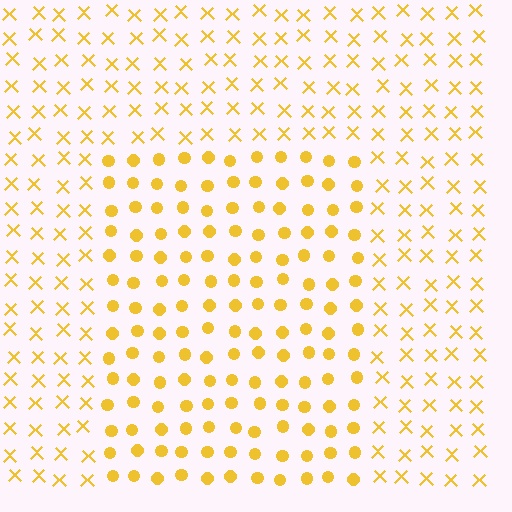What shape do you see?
I see a rectangle.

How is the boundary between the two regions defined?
The boundary is defined by a change in element shape: circles inside vs. X marks outside. All elements share the same color and spacing.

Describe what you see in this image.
The image is filled with small yellow elements arranged in a uniform grid. A rectangle-shaped region contains circles, while the surrounding area contains X marks. The boundary is defined purely by the change in element shape.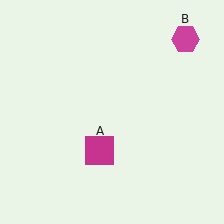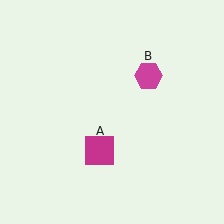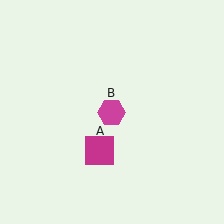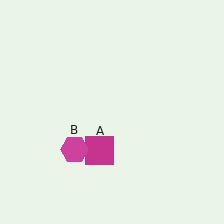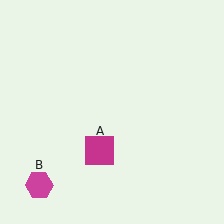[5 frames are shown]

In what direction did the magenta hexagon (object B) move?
The magenta hexagon (object B) moved down and to the left.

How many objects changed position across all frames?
1 object changed position: magenta hexagon (object B).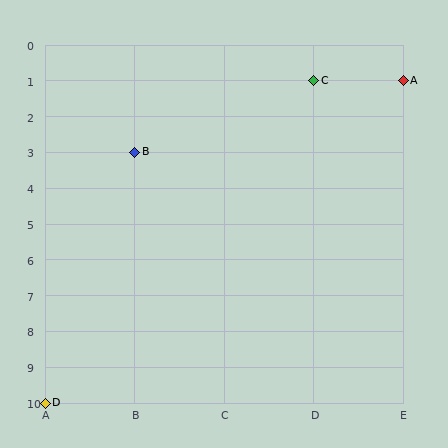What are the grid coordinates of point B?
Point B is at grid coordinates (B, 3).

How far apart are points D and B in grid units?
Points D and B are 1 column and 7 rows apart (about 7.1 grid units diagonally).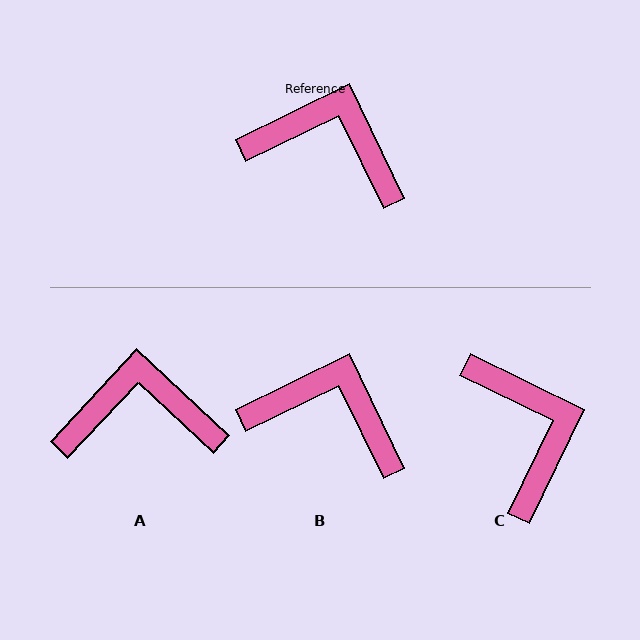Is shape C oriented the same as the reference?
No, it is off by about 52 degrees.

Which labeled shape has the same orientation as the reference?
B.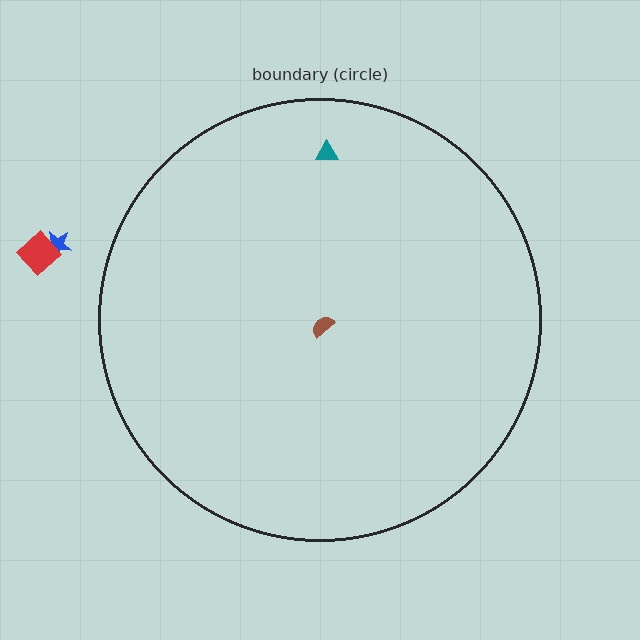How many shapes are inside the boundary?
2 inside, 2 outside.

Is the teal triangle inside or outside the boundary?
Inside.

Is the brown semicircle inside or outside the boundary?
Inside.